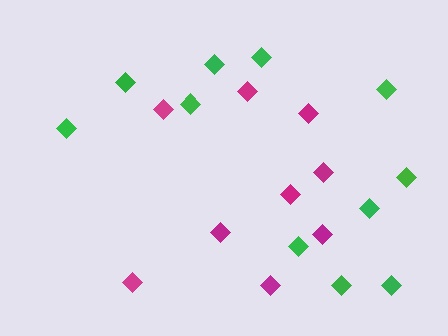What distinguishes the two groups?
There are 2 groups: one group of green diamonds (11) and one group of magenta diamonds (9).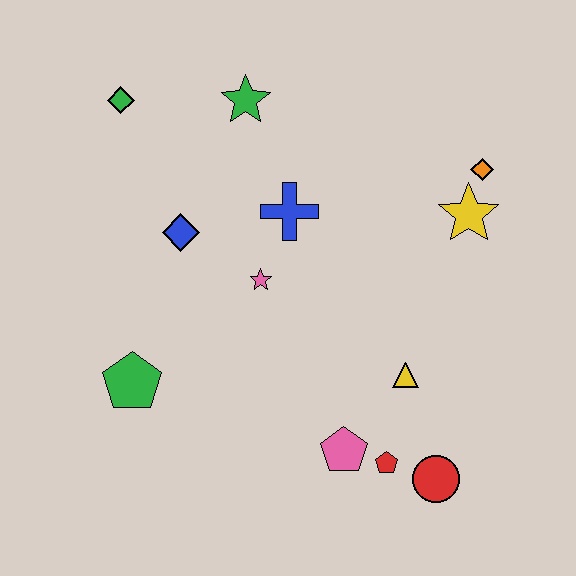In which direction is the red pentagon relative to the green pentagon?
The red pentagon is to the right of the green pentagon.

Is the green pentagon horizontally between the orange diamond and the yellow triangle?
No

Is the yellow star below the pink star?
No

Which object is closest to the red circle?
The red pentagon is closest to the red circle.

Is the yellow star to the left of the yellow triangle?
No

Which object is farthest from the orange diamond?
The green pentagon is farthest from the orange diamond.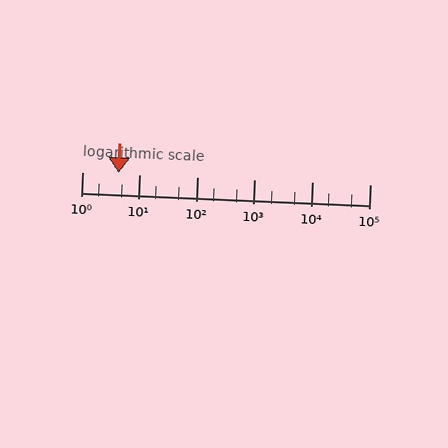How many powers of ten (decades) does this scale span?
The scale spans 5 decades, from 1 to 100000.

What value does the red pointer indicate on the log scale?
The pointer indicates approximately 4.3.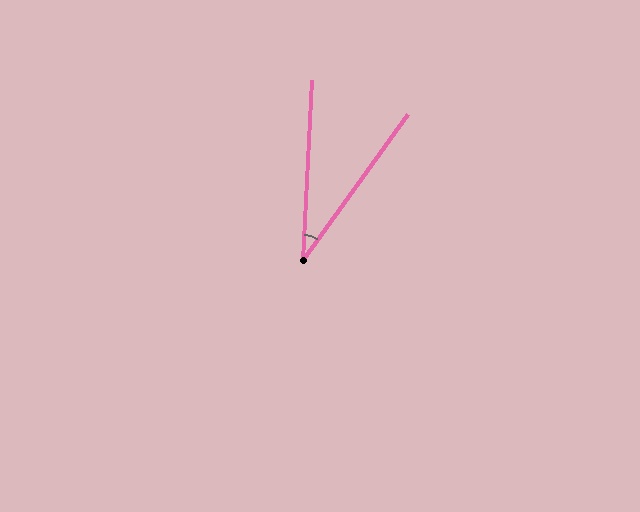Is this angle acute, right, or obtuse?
It is acute.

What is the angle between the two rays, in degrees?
Approximately 33 degrees.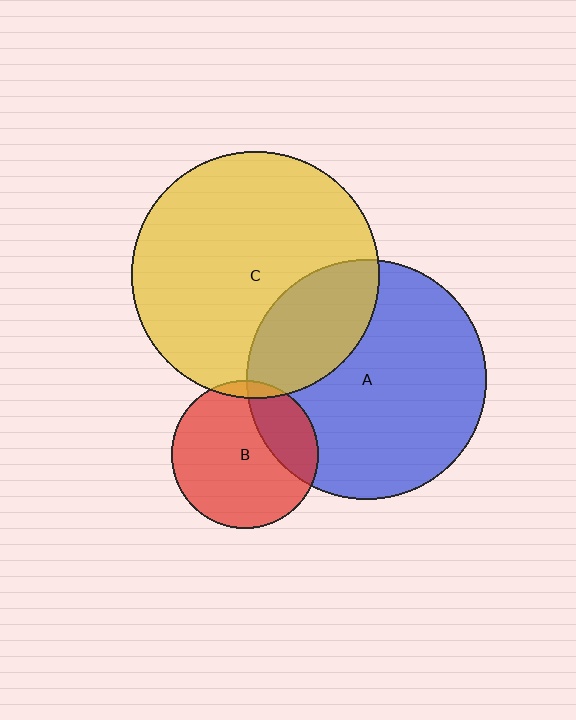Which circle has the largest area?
Circle C (yellow).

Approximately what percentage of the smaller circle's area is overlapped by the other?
Approximately 25%.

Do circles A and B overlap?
Yes.